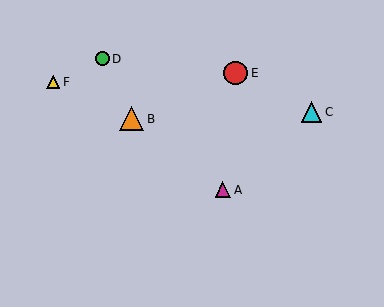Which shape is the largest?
The orange triangle (labeled B) is the largest.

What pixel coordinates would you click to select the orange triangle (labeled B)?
Click at (132, 119) to select the orange triangle B.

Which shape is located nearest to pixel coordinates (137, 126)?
The orange triangle (labeled B) at (132, 119) is nearest to that location.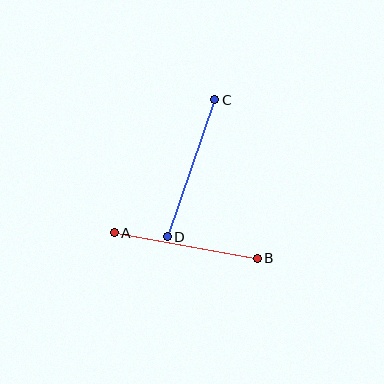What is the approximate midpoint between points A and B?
The midpoint is at approximately (186, 246) pixels.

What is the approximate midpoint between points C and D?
The midpoint is at approximately (191, 168) pixels.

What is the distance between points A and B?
The distance is approximately 145 pixels.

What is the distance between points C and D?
The distance is approximately 145 pixels.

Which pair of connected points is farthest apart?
Points A and B are farthest apart.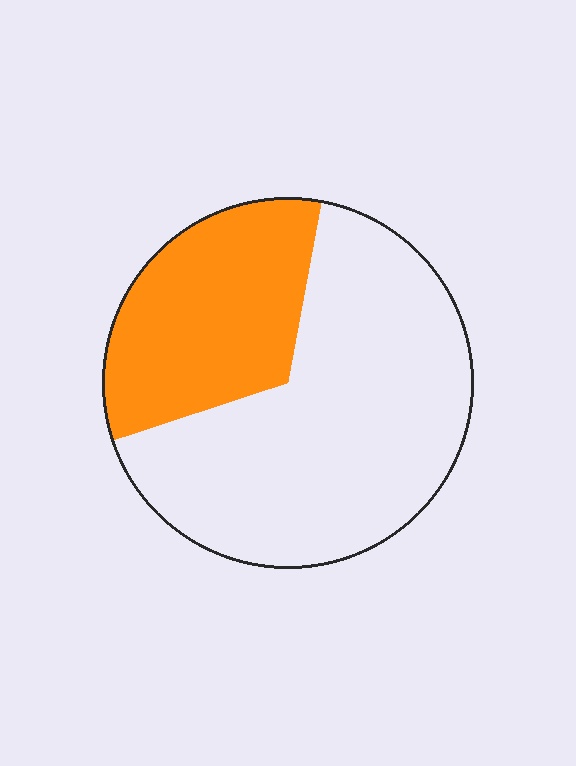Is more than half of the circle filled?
No.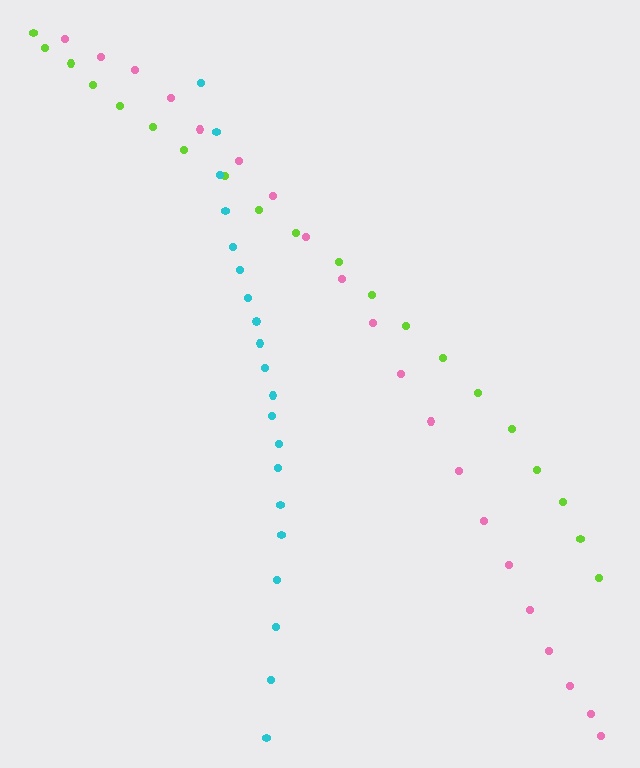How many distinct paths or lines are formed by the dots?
There are 3 distinct paths.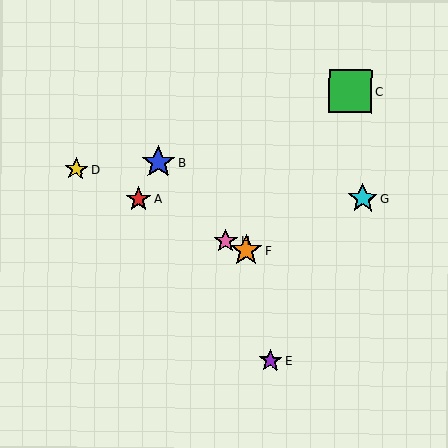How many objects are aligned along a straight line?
4 objects (A, D, F, H) are aligned along a straight line.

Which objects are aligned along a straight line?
Objects A, D, F, H are aligned along a straight line.